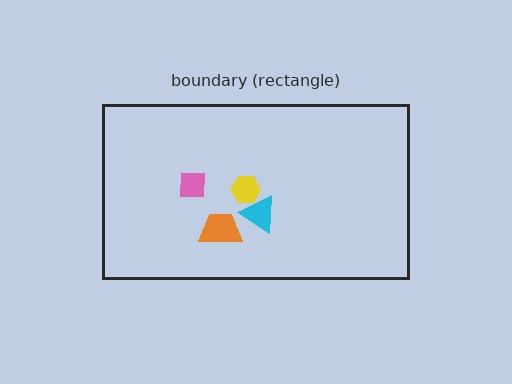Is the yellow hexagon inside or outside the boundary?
Inside.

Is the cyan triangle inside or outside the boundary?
Inside.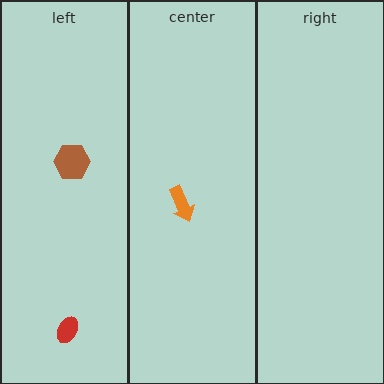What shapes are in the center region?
The orange arrow.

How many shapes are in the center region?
1.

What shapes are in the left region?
The red ellipse, the brown hexagon.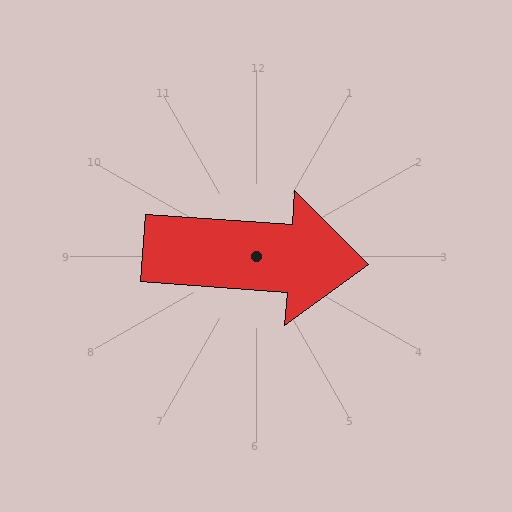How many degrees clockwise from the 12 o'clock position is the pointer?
Approximately 94 degrees.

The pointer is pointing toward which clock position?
Roughly 3 o'clock.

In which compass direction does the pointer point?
East.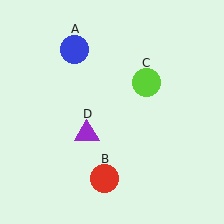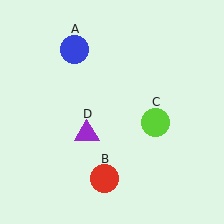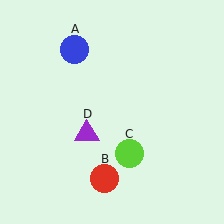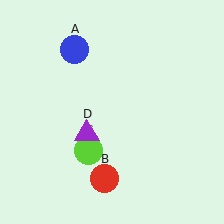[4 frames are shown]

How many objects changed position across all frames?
1 object changed position: lime circle (object C).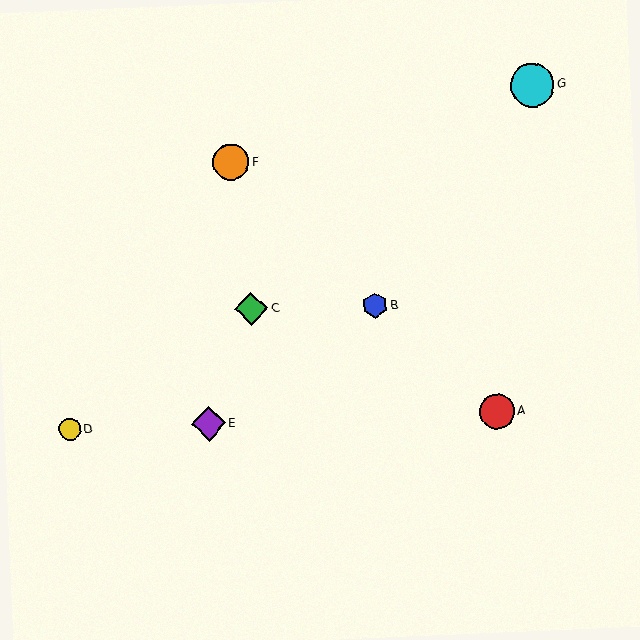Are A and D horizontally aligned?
Yes, both are at y≈411.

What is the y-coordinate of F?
Object F is at y≈162.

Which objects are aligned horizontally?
Objects A, D, E are aligned horizontally.